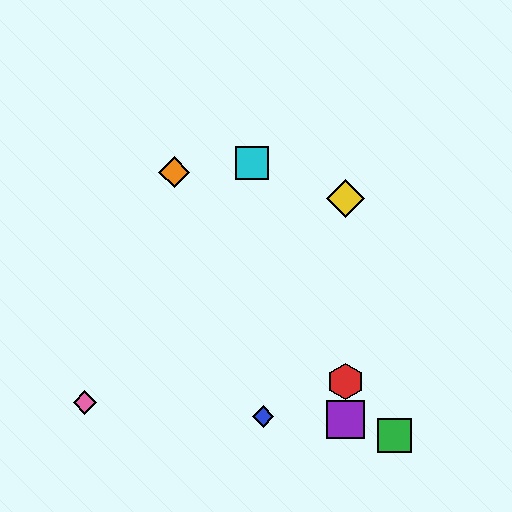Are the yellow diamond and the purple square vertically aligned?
Yes, both are at x≈345.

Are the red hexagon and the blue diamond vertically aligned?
No, the red hexagon is at x≈345 and the blue diamond is at x≈263.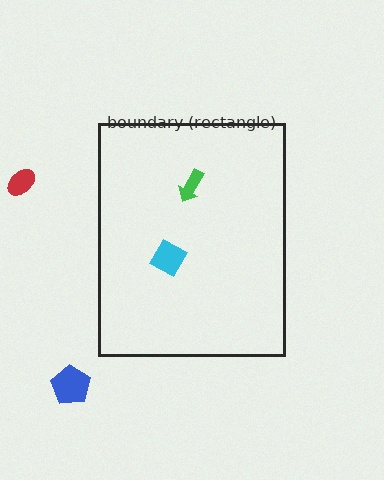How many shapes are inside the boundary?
2 inside, 2 outside.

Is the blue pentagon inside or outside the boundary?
Outside.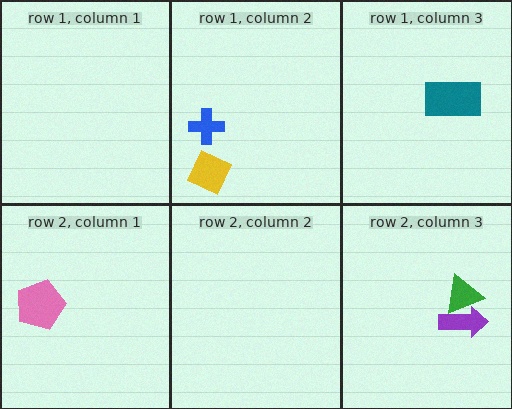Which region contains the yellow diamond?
The row 1, column 2 region.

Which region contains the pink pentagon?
The row 2, column 1 region.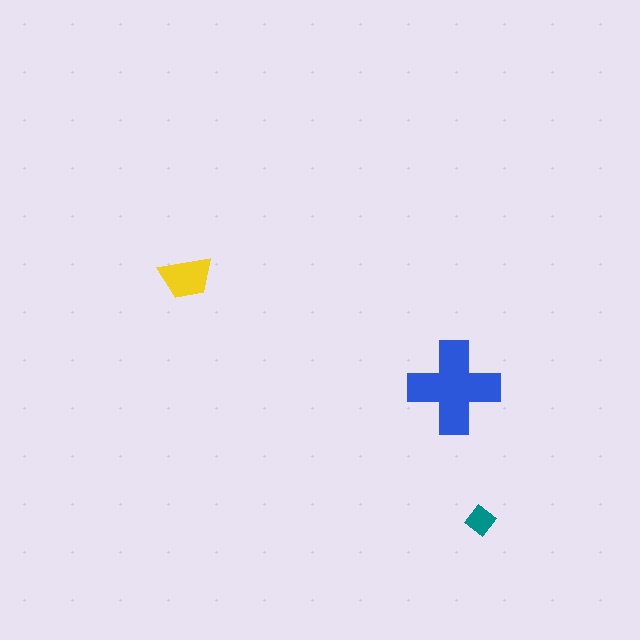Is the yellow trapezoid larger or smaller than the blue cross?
Smaller.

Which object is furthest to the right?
The teal diamond is rightmost.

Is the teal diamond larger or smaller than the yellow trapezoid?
Smaller.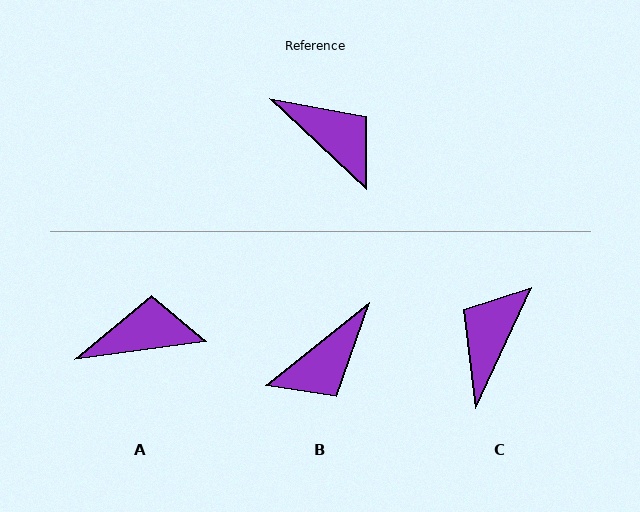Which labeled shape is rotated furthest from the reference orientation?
C, about 108 degrees away.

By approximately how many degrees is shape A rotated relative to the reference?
Approximately 51 degrees counter-clockwise.